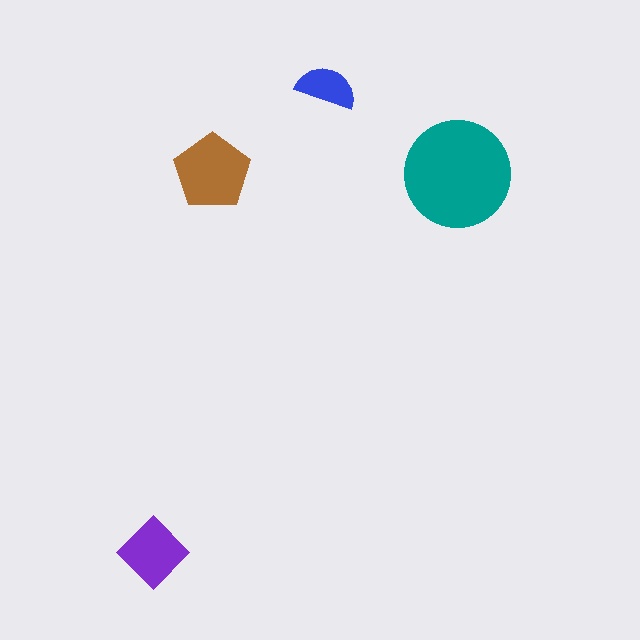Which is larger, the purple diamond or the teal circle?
The teal circle.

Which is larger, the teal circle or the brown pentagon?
The teal circle.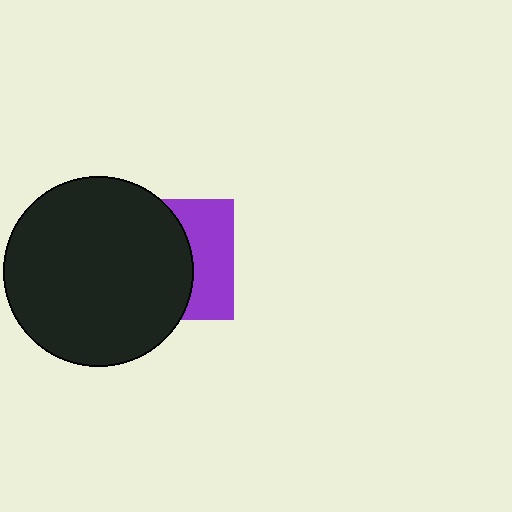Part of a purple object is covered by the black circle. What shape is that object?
It is a square.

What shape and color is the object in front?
The object in front is a black circle.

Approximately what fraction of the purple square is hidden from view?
Roughly 61% of the purple square is hidden behind the black circle.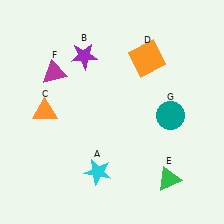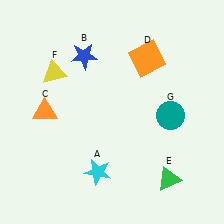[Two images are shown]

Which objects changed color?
B changed from purple to blue. F changed from magenta to yellow.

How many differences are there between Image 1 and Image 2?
There are 2 differences between the two images.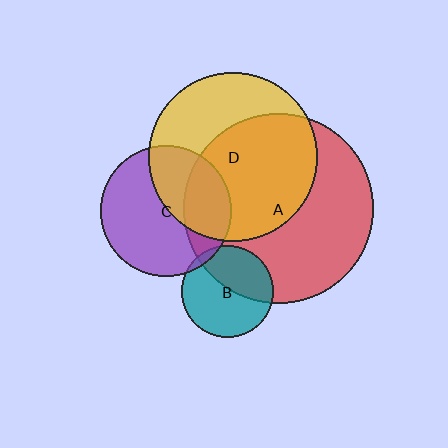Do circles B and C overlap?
Yes.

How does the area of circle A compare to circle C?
Approximately 2.1 times.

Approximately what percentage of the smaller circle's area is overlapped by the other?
Approximately 5%.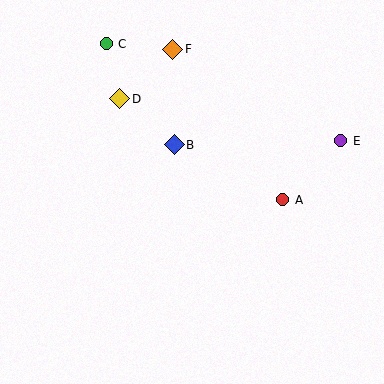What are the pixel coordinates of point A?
Point A is at (283, 200).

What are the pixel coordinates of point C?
Point C is at (106, 44).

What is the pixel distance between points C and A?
The distance between C and A is 236 pixels.